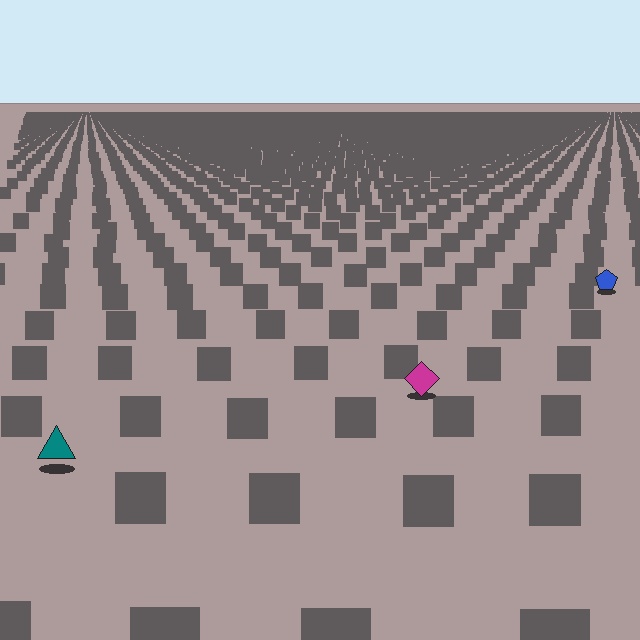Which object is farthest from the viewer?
The blue pentagon is farthest from the viewer. It appears smaller and the ground texture around it is denser.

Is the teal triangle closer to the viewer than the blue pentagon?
Yes. The teal triangle is closer — you can tell from the texture gradient: the ground texture is coarser near it.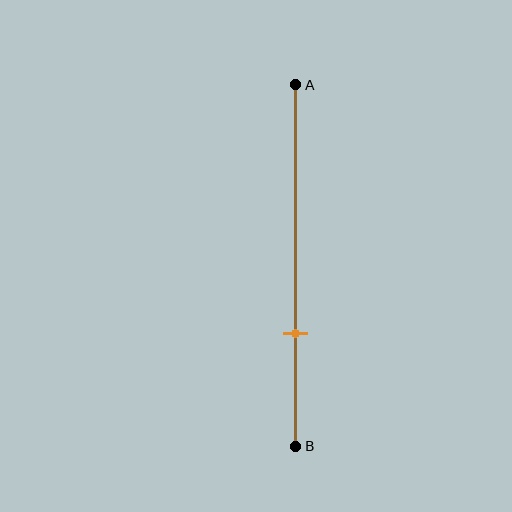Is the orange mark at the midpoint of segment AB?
No, the mark is at about 70% from A, not at the 50% midpoint.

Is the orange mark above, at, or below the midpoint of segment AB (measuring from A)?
The orange mark is below the midpoint of segment AB.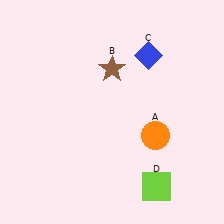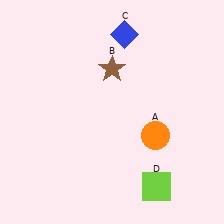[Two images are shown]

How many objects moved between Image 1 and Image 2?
1 object moved between the two images.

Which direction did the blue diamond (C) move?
The blue diamond (C) moved left.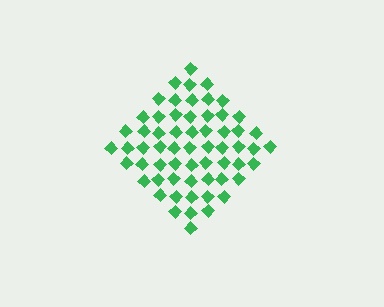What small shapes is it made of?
It is made of small diamonds.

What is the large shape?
The large shape is a diamond.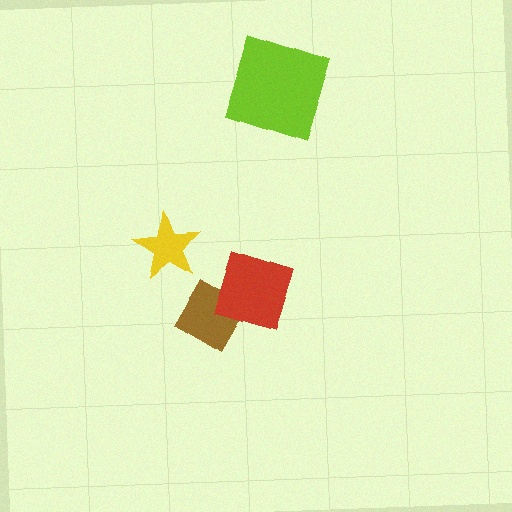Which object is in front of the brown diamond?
The red diamond is in front of the brown diamond.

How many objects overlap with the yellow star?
0 objects overlap with the yellow star.